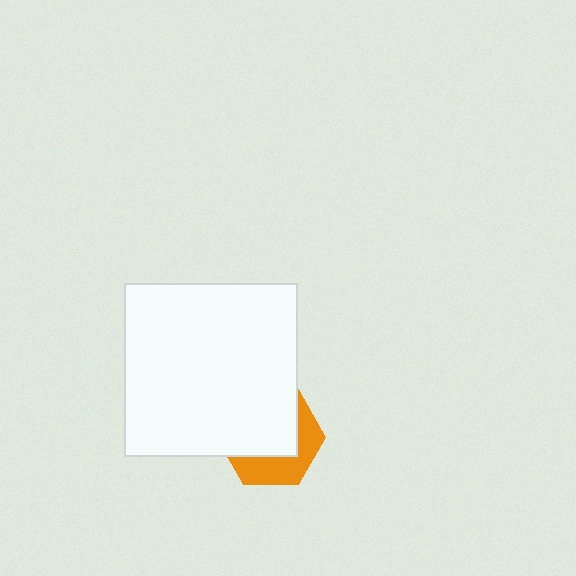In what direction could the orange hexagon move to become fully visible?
The orange hexagon could move toward the lower-right. That would shift it out from behind the white square entirely.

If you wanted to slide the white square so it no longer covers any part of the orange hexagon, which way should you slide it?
Slide it toward the upper-left — that is the most direct way to separate the two shapes.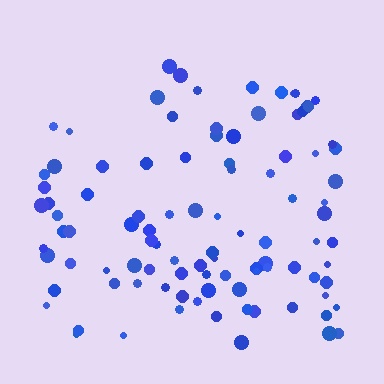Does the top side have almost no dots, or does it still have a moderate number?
Still a moderate number, just noticeably fewer than the bottom.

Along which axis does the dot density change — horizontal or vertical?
Vertical.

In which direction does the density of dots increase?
From top to bottom, with the bottom side densest.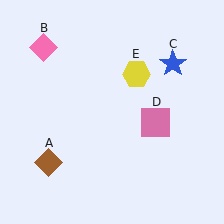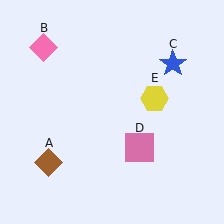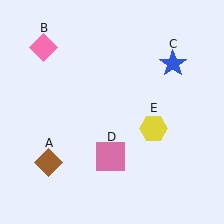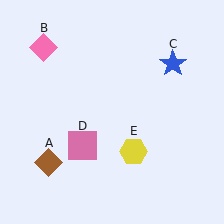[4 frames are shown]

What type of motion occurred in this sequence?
The pink square (object D), yellow hexagon (object E) rotated clockwise around the center of the scene.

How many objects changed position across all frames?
2 objects changed position: pink square (object D), yellow hexagon (object E).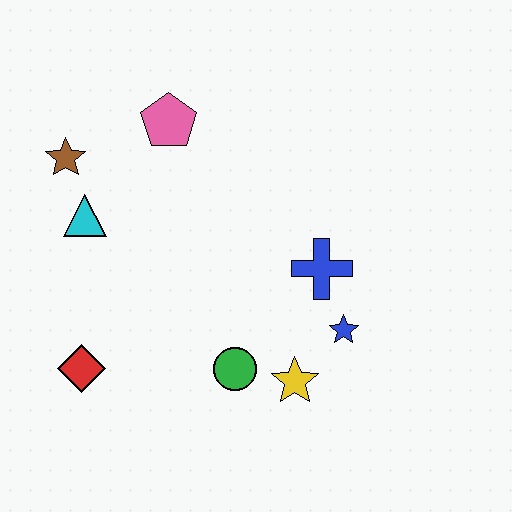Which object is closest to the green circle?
The yellow star is closest to the green circle.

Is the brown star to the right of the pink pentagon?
No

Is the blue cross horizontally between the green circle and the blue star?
Yes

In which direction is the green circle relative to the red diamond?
The green circle is to the right of the red diamond.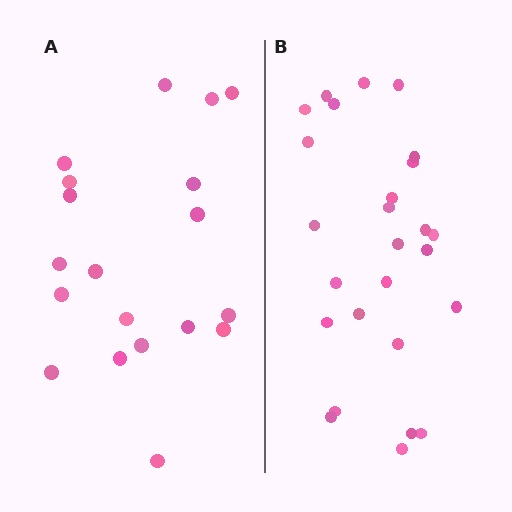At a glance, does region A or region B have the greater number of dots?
Region B (the right region) has more dots.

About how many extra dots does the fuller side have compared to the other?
Region B has roughly 8 or so more dots than region A.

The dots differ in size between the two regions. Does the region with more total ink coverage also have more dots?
No. Region A has more total ink coverage because its dots are larger, but region B actually contains more individual dots. Total area can be misleading — the number of items is what matters here.